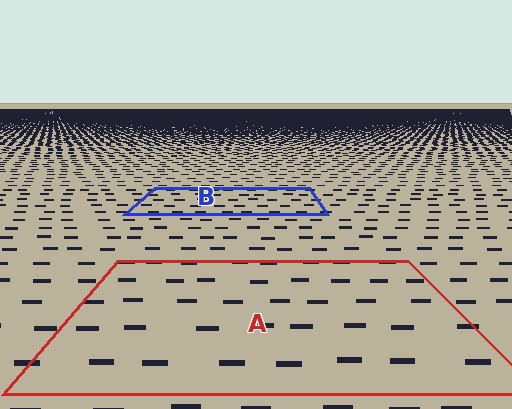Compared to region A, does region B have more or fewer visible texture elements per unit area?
Region B has more texture elements per unit area — they are packed more densely because it is farther away.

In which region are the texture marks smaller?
The texture marks are smaller in region B, because it is farther away.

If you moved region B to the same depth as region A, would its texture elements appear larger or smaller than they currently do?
They would appear larger. At a closer depth, the same texture elements are projected at a bigger on-screen size.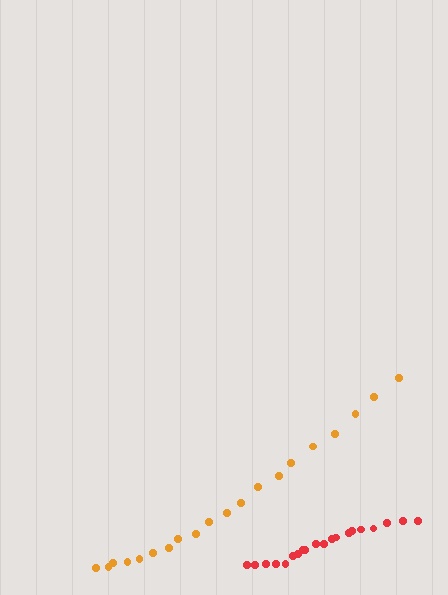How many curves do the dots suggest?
There are 2 distinct paths.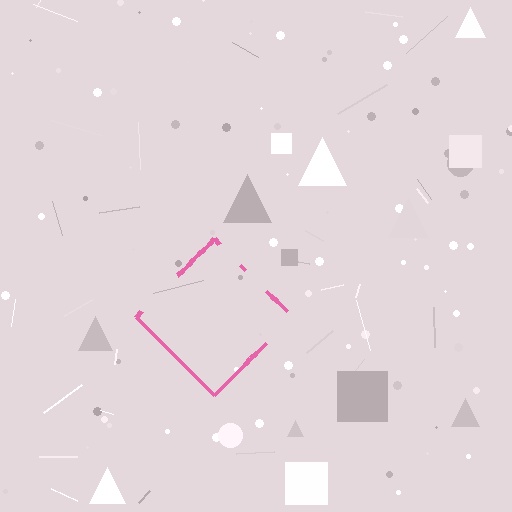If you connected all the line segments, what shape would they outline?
They would outline a diamond.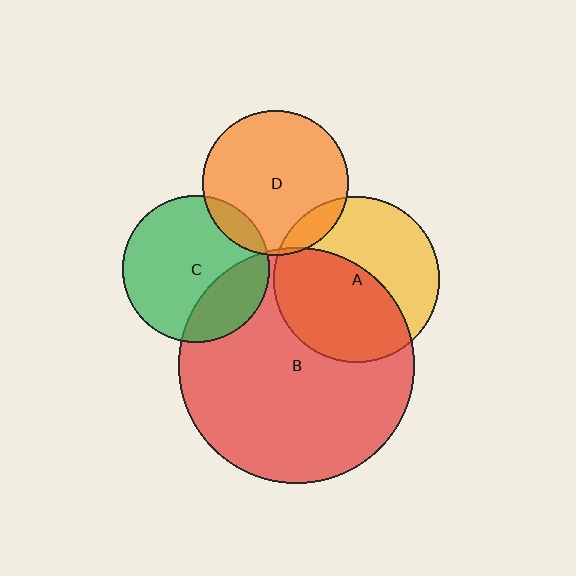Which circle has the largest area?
Circle B (red).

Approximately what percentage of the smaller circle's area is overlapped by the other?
Approximately 50%.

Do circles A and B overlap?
Yes.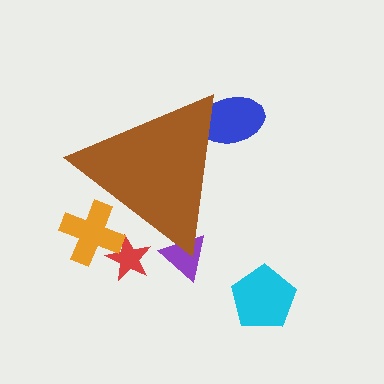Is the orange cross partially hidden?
Yes, the orange cross is partially hidden behind the brown triangle.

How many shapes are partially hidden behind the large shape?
4 shapes are partially hidden.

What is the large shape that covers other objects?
A brown triangle.